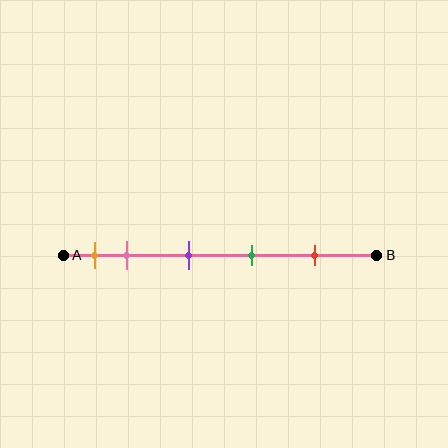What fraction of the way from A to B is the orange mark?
The orange mark is approximately 10% (0.1) of the way from A to B.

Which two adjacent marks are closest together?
The orange and pink marks are the closest adjacent pair.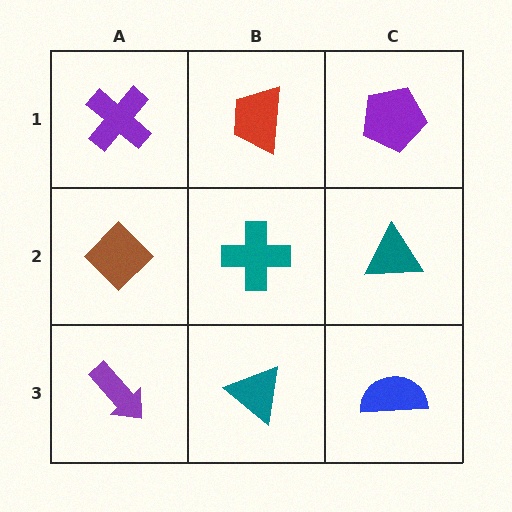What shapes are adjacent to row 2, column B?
A red trapezoid (row 1, column B), a teal triangle (row 3, column B), a brown diamond (row 2, column A), a teal triangle (row 2, column C).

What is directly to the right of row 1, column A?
A red trapezoid.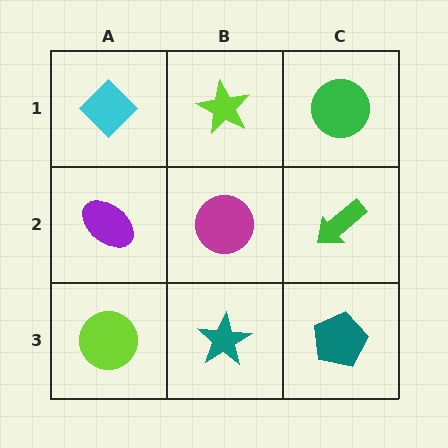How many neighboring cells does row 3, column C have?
2.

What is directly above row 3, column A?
A purple ellipse.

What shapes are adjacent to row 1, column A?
A purple ellipse (row 2, column A), a lime star (row 1, column B).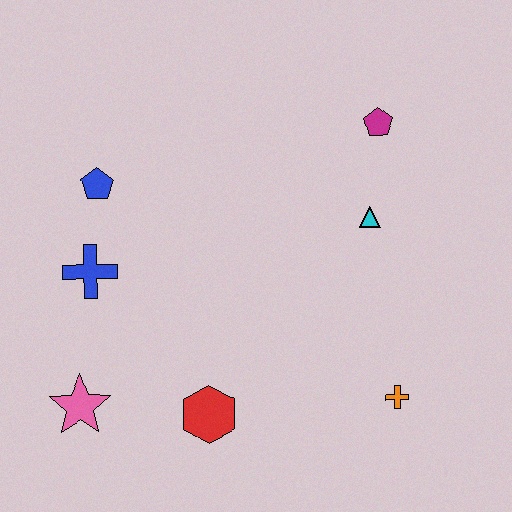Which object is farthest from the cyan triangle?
The pink star is farthest from the cyan triangle.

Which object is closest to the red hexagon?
The pink star is closest to the red hexagon.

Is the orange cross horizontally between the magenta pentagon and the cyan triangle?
No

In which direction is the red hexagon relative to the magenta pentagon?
The red hexagon is below the magenta pentagon.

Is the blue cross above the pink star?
Yes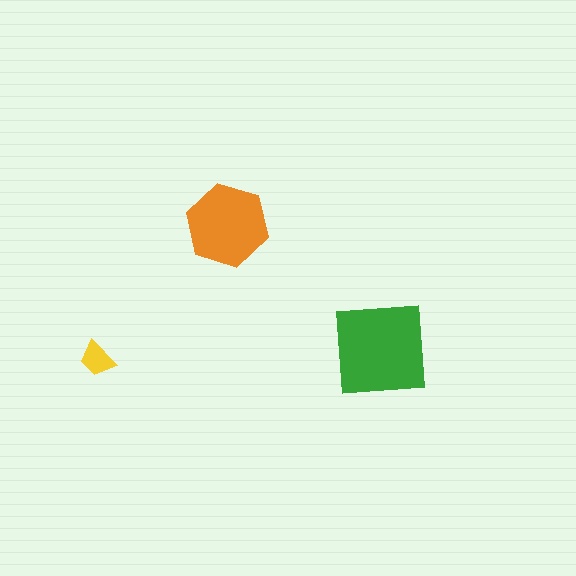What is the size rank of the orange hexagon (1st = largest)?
2nd.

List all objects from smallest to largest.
The yellow trapezoid, the orange hexagon, the green square.